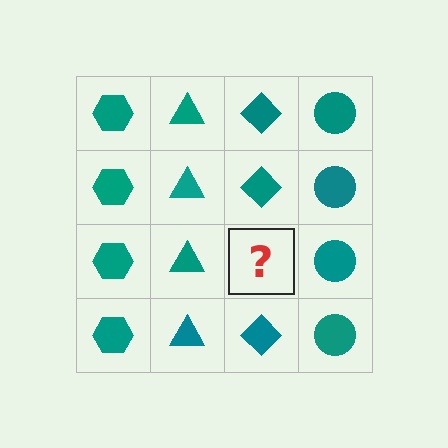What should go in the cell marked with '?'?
The missing cell should contain a teal diamond.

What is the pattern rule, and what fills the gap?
The rule is that each column has a consistent shape. The gap should be filled with a teal diamond.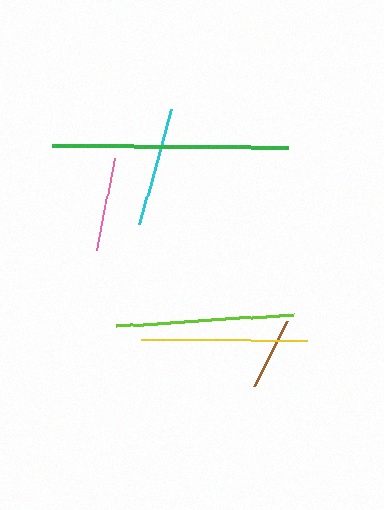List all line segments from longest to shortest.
From longest to shortest: green, lime, yellow, cyan, pink, brown.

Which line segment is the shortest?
The brown line is the shortest at approximately 73 pixels.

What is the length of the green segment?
The green segment is approximately 236 pixels long.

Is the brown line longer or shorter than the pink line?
The pink line is longer than the brown line.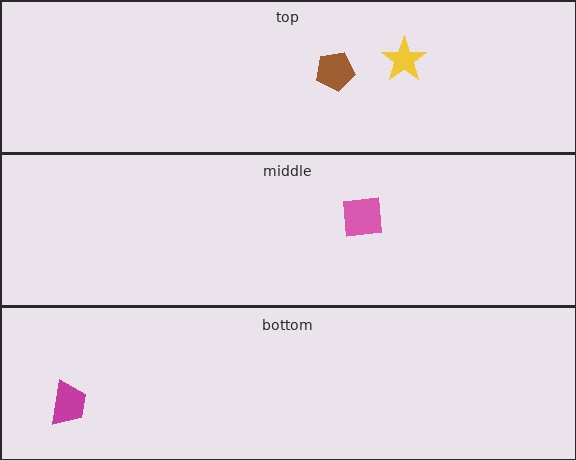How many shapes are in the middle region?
1.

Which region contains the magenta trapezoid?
The bottom region.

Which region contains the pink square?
The middle region.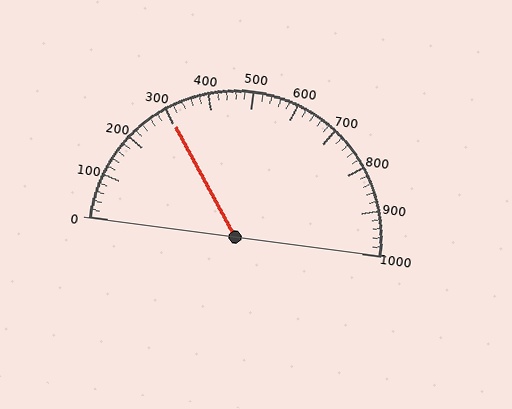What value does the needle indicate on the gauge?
The needle indicates approximately 300.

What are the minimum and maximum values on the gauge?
The gauge ranges from 0 to 1000.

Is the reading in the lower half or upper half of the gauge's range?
The reading is in the lower half of the range (0 to 1000).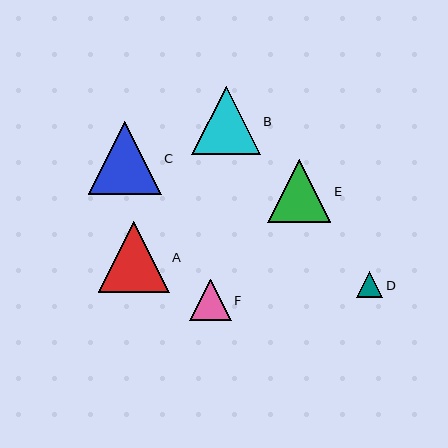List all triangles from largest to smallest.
From largest to smallest: C, A, B, E, F, D.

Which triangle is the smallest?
Triangle D is the smallest with a size of approximately 27 pixels.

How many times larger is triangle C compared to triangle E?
Triangle C is approximately 1.1 times the size of triangle E.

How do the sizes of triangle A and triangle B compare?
Triangle A and triangle B are approximately the same size.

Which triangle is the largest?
Triangle C is the largest with a size of approximately 72 pixels.